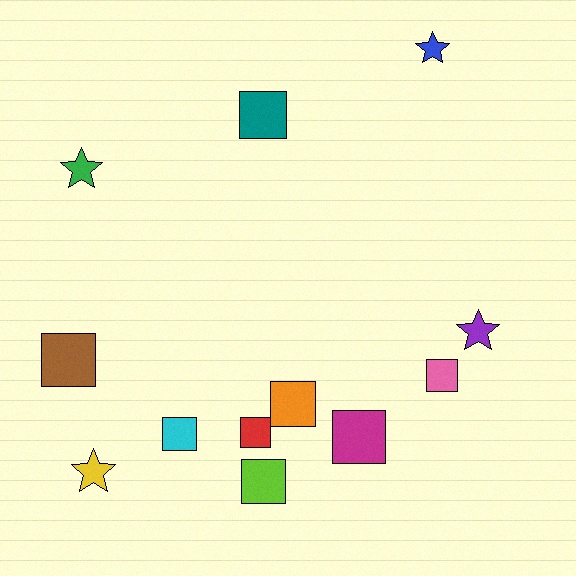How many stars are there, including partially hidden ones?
There are 4 stars.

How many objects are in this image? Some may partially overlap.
There are 12 objects.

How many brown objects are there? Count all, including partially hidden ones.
There is 1 brown object.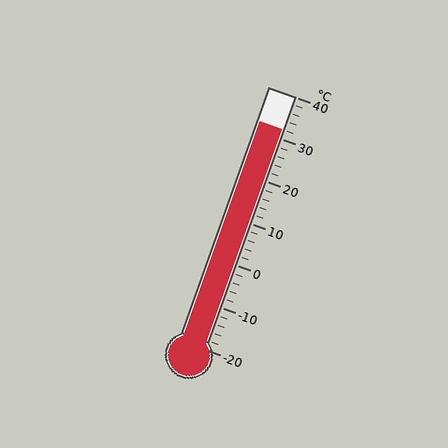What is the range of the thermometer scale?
The thermometer scale ranges from -20°C to 40°C.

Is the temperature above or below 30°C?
The temperature is above 30°C.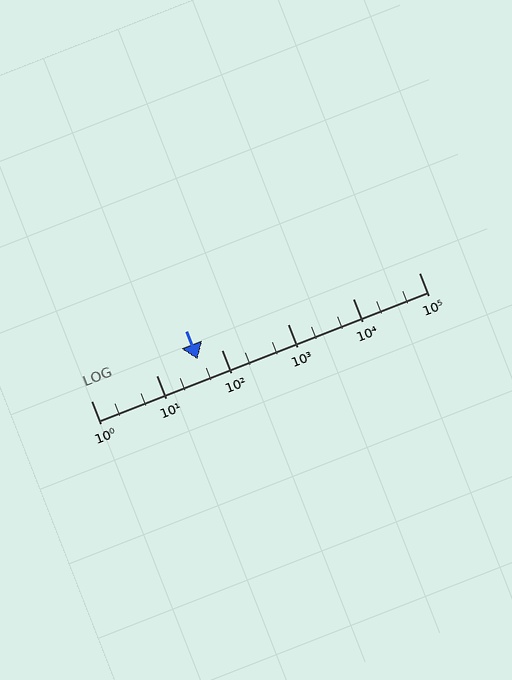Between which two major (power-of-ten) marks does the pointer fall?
The pointer is between 10 and 100.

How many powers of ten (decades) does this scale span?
The scale spans 5 decades, from 1 to 100000.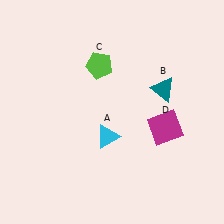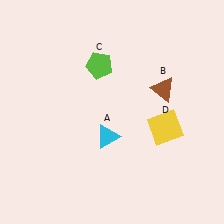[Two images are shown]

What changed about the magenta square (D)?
In Image 1, D is magenta. In Image 2, it changed to yellow.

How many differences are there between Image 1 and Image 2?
There are 2 differences between the two images.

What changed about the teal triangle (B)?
In Image 1, B is teal. In Image 2, it changed to brown.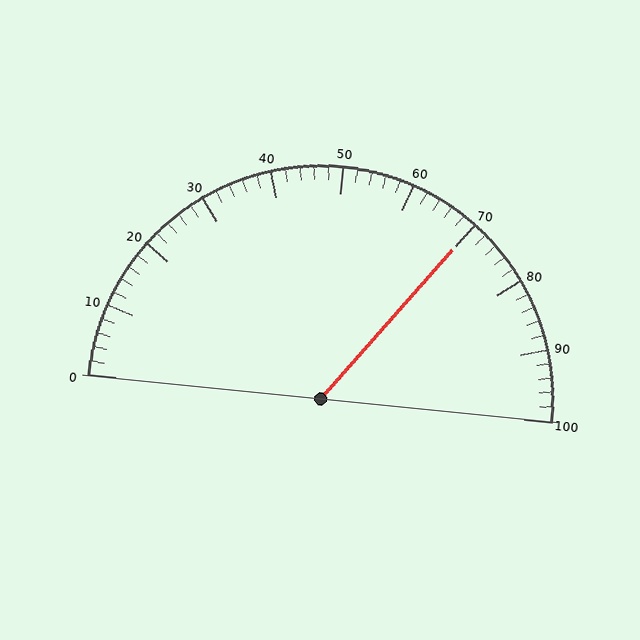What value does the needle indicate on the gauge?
The needle indicates approximately 70.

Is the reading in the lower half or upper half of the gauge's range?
The reading is in the upper half of the range (0 to 100).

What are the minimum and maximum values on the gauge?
The gauge ranges from 0 to 100.